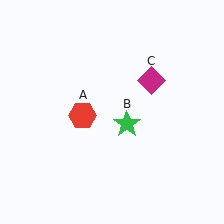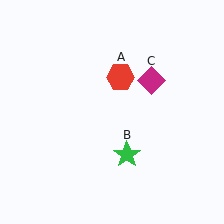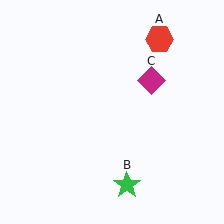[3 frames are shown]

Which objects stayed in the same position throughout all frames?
Magenta diamond (object C) remained stationary.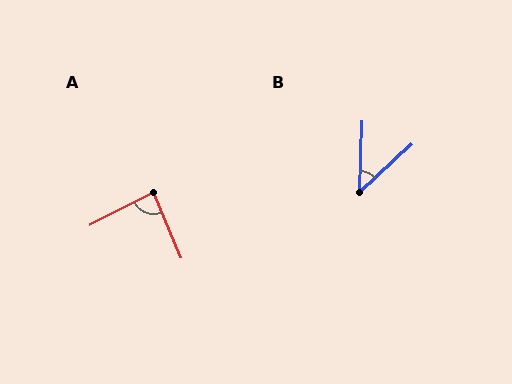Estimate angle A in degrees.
Approximately 86 degrees.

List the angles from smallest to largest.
B (45°), A (86°).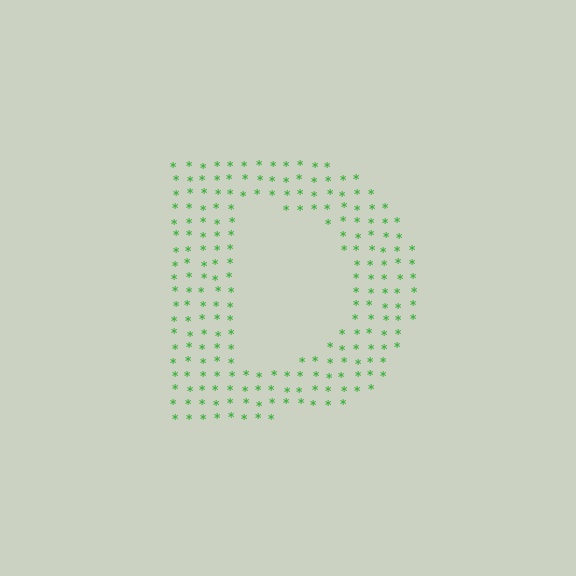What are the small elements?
The small elements are asterisks.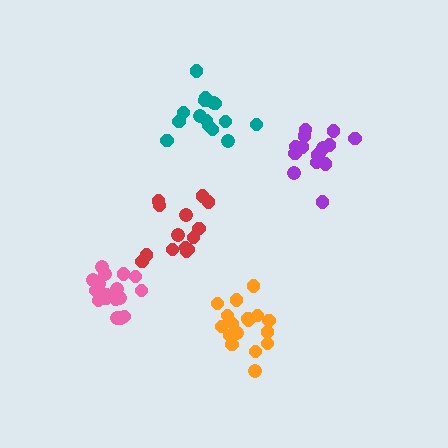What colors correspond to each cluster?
The clusters are colored: purple, pink, orange, red, teal.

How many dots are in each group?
Group 1: 15 dots, Group 2: 17 dots, Group 3: 17 dots, Group 4: 14 dots, Group 5: 15 dots (78 total).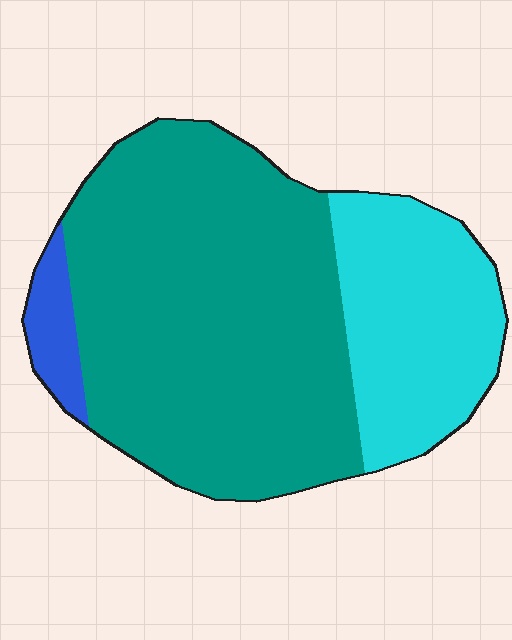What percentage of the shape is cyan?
Cyan takes up between a sixth and a third of the shape.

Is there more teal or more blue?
Teal.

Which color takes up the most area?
Teal, at roughly 65%.